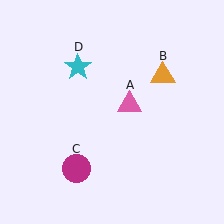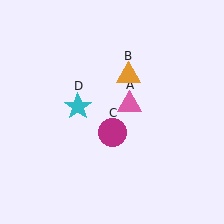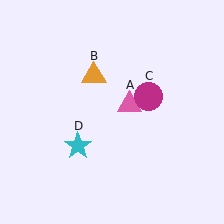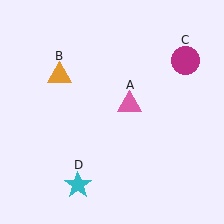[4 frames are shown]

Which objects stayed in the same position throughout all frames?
Pink triangle (object A) remained stationary.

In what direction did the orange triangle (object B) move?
The orange triangle (object B) moved left.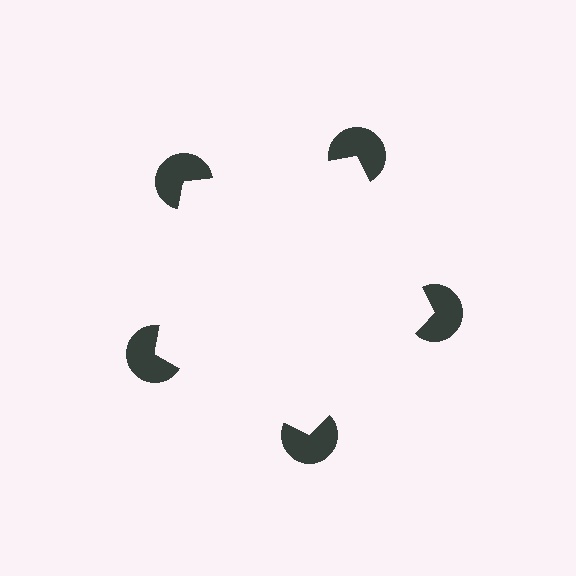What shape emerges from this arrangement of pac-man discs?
An illusory pentagon — its edges are inferred from the aligned wedge cuts in the pac-man discs, not physically drawn.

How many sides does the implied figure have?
5 sides.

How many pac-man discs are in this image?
There are 5 — one at each vertex of the illusory pentagon.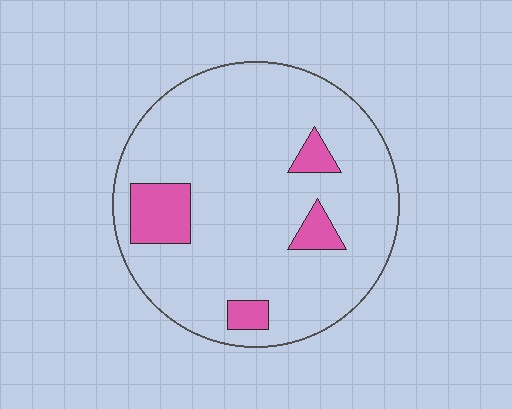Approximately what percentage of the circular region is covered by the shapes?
Approximately 10%.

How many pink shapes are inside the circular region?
4.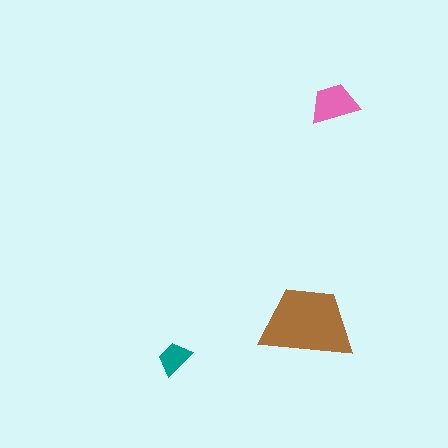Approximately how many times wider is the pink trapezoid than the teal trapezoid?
About 1.5 times wider.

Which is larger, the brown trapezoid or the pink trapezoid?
The brown one.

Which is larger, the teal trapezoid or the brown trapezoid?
The brown one.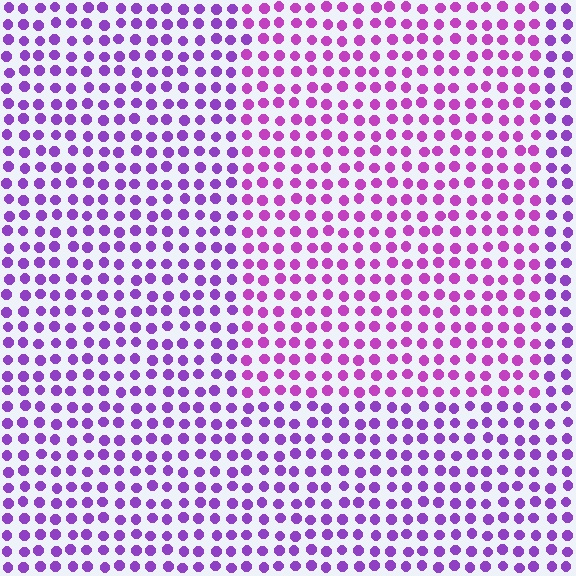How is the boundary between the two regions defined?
The boundary is defined purely by a slight shift in hue (about 25 degrees). Spacing, size, and orientation are identical on both sides.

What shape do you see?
I see a rectangle.